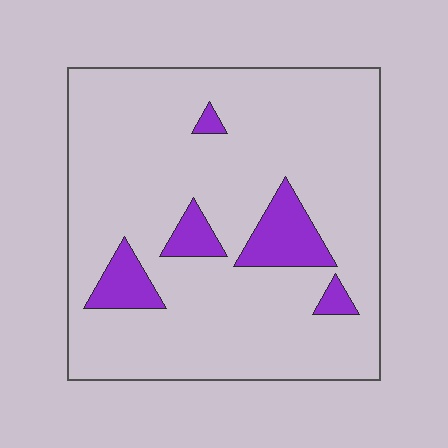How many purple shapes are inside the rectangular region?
5.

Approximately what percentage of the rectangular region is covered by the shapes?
Approximately 10%.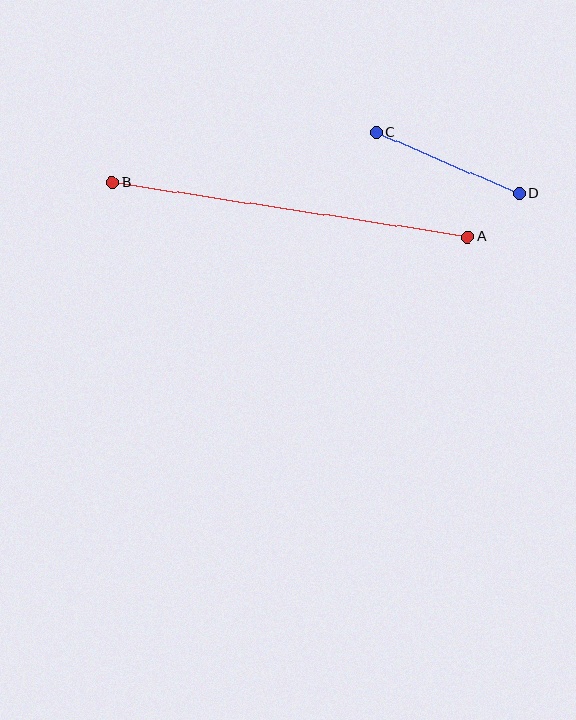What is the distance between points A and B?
The distance is approximately 360 pixels.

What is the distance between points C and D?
The distance is approximately 155 pixels.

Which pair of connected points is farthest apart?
Points A and B are farthest apart.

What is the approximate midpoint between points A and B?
The midpoint is at approximately (290, 210) pixels.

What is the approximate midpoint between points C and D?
The midpoint is at approximately (447, 162) pixels.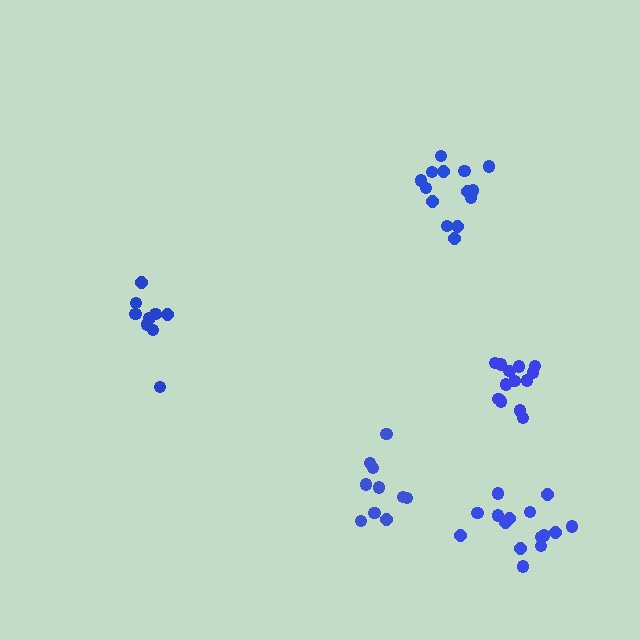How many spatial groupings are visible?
There are 5 spatial groupings.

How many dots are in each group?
Group 1: 14 dots, Group 2: 9 dots, Group 3: 10 dots, Group 4: 15 dots, Group 5: 13 dots (61 total).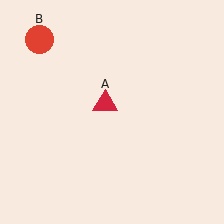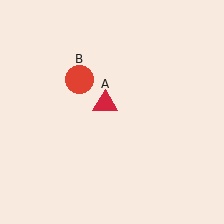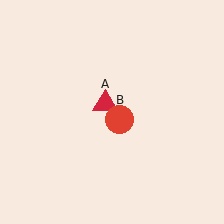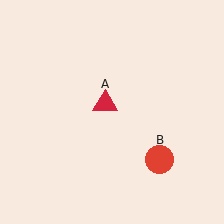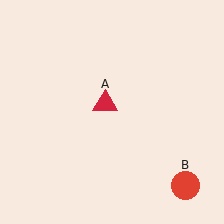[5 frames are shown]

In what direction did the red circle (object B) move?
The red circle (object B) moved down and to the right.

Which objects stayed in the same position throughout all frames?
Red triangle (object A) remained stationary.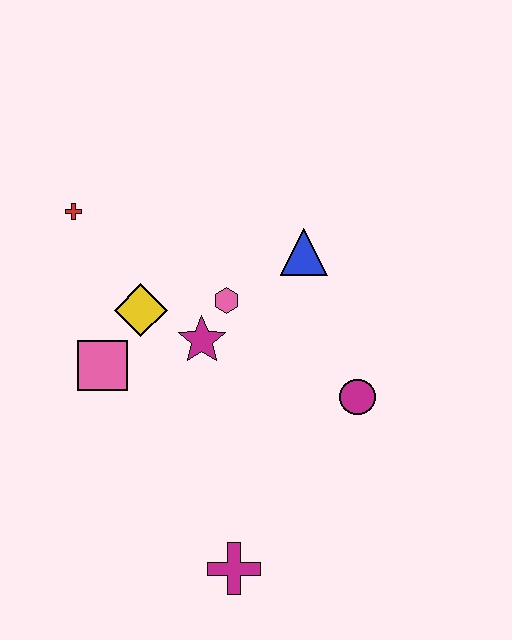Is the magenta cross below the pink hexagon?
Yes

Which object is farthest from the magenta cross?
The red cross is farthest from the magenta cross.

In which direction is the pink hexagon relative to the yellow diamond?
The pink hexagon is to the right of the yellow diamond.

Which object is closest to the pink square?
The yellow diamond is closest to the pink square.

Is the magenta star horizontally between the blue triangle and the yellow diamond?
Yes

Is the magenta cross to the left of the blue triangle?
Yes